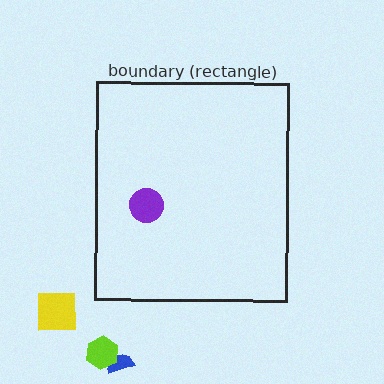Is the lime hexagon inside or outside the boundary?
Outside.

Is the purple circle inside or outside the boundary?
Inside.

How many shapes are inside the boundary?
1 inside, 3 outside.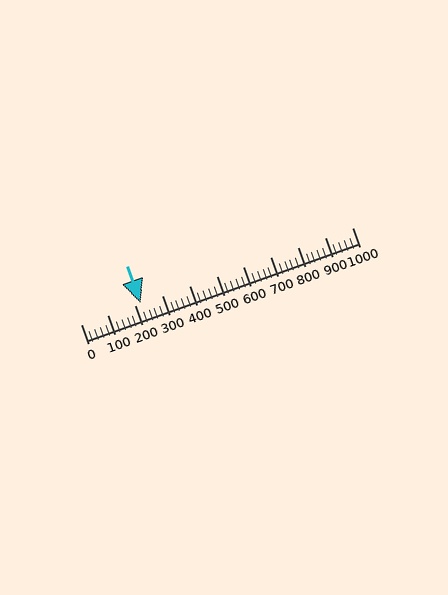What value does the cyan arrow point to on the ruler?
The cyan arrow points to approximately 222.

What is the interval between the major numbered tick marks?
The major tick marks are spaced 100 units apart.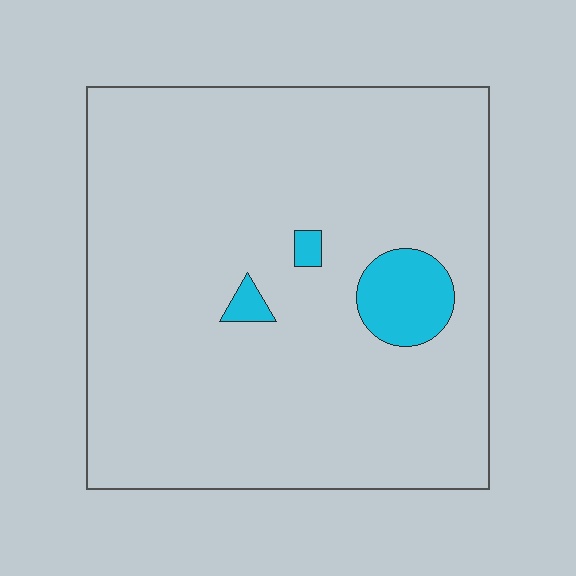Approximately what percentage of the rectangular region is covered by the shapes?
Approximately 5%.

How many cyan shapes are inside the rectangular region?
3.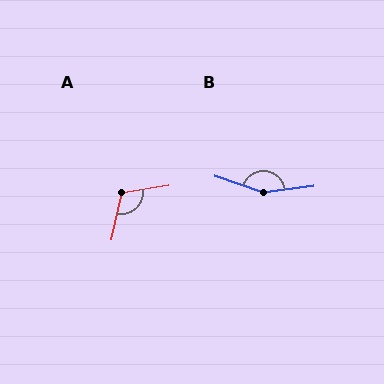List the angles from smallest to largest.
A (112°), B (155°).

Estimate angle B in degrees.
Approximately 155 degrees.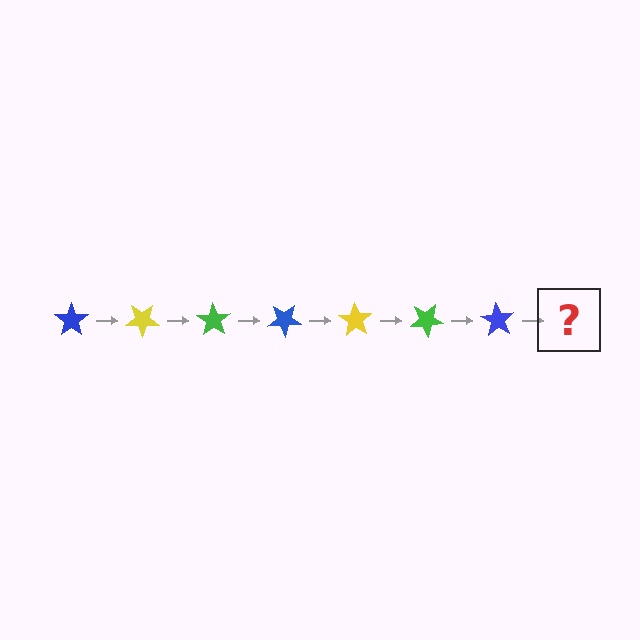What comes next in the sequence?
The next element should be a yellow star, rotated 245 degrees from the start.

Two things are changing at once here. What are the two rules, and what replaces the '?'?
The two rules are that it rotates 35 degrees each step and the color cycles through blue, yellow, and green. The '?' should be a yellow star, rotated 245 degrees from the start.